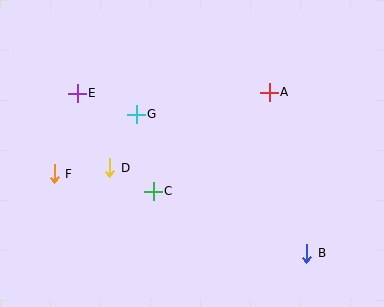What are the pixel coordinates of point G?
Point G is at (136, 114).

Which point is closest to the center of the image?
Point C at (153, 191) is closest to the center.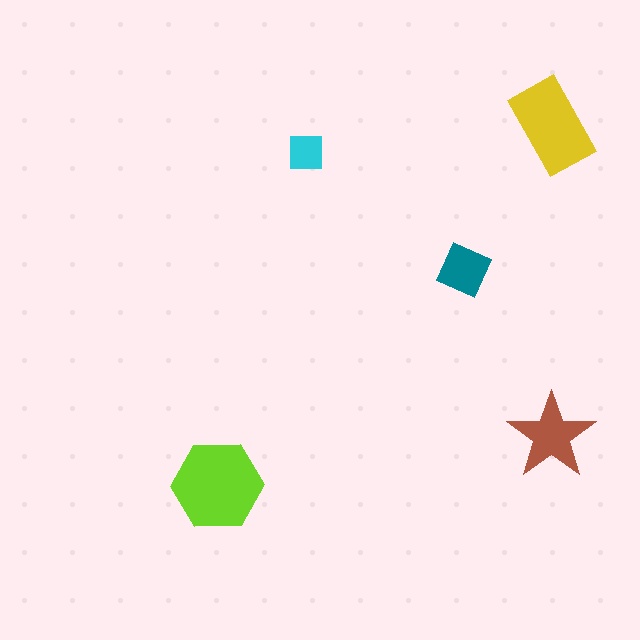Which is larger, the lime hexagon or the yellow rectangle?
The lime hexagon.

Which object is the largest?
The lime hexagon.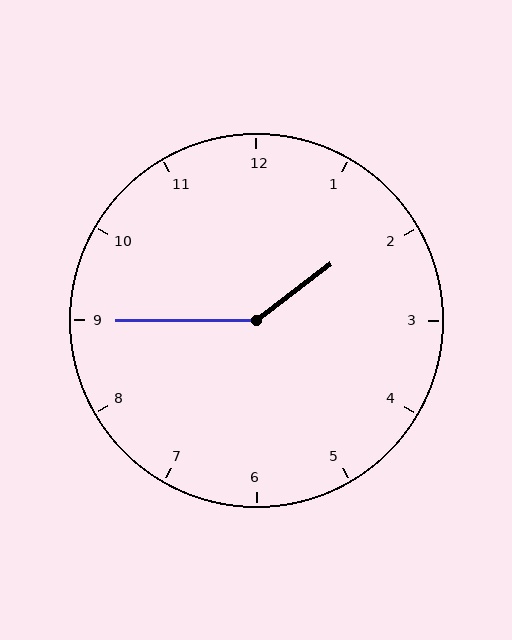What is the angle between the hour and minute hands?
Approximately 142 degrees.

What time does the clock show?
1:45.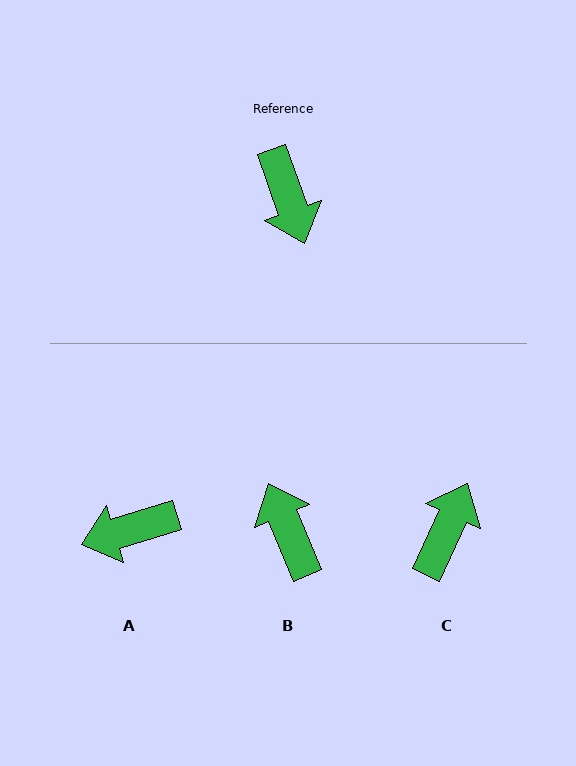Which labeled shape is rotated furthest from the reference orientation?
B, about 177 degrees away.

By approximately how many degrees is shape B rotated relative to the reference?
Approximately 177 degrees clockwise.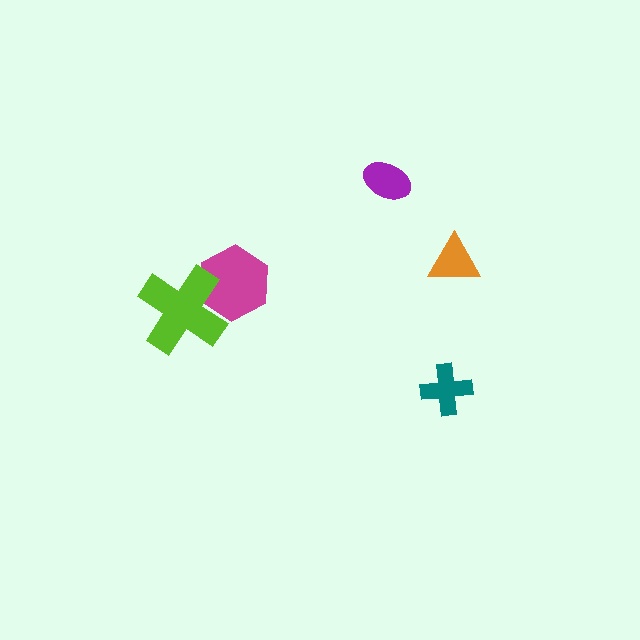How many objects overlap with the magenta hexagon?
1 object overlaps with the magenta hexagon.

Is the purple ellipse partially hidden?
No, no other shape covers it.